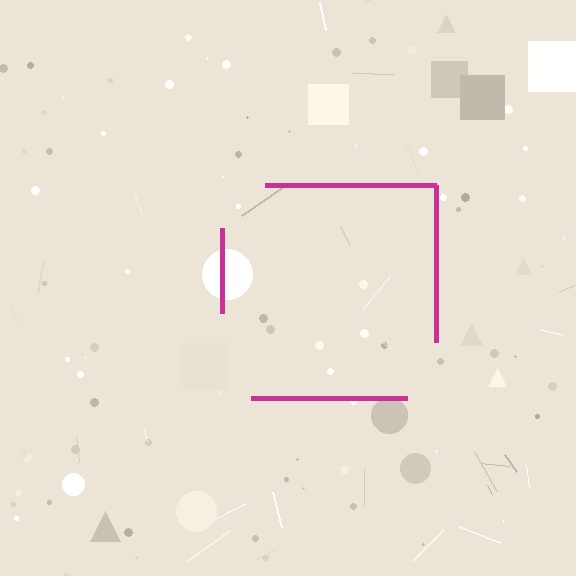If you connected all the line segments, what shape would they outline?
They would outline a square.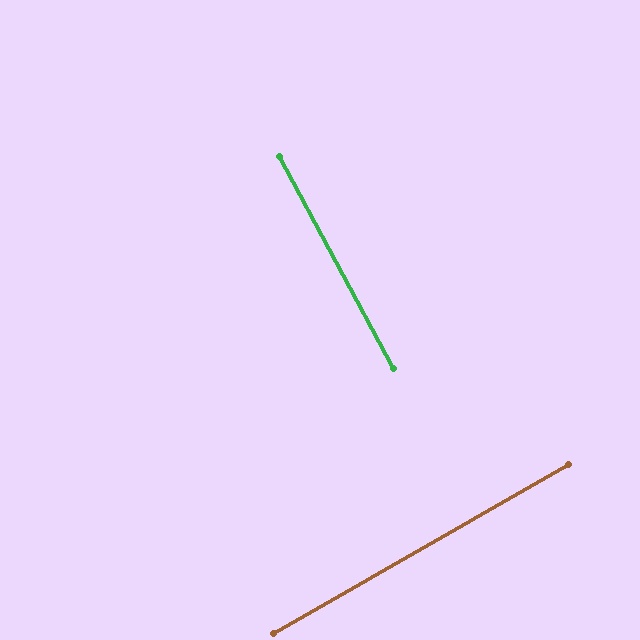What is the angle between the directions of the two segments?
Approximately 88 degrees.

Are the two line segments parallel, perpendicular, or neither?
Perpendicular — they meet at approximately 88°.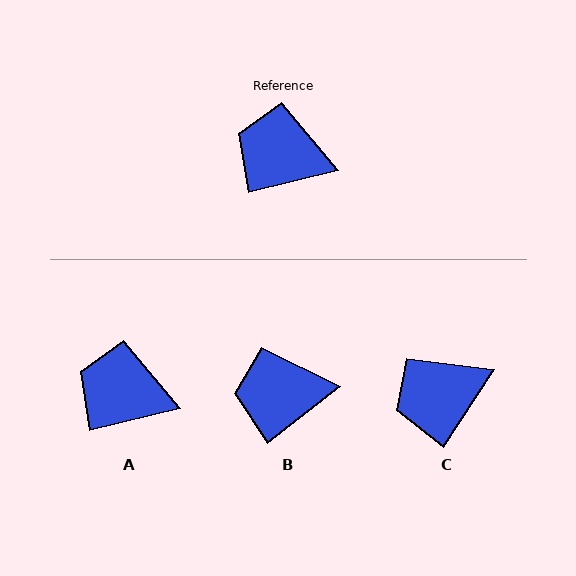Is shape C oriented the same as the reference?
No, it is off by about 43 degrees.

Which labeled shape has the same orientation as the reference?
A.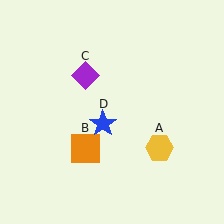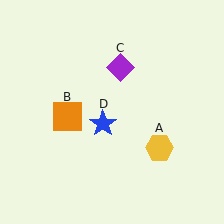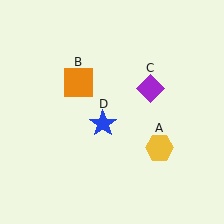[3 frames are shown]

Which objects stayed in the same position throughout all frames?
Yellow hexagon (object A) and blue star (object D) remained stationary.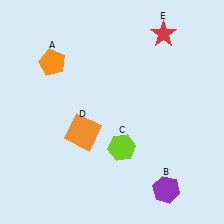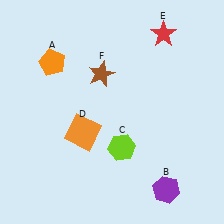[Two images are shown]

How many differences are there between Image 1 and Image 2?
There is 1 difference between the two images.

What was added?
A brown star (F) was added in Image 2.